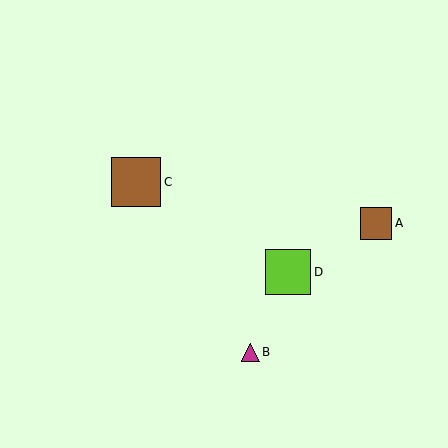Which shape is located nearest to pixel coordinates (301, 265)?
The lime square (labeled D) at (288, 272) is nearest to that location.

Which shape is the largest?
The brown square (labeled C) is the largest.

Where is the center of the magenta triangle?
The center of the magenta triangle is at (250, 352).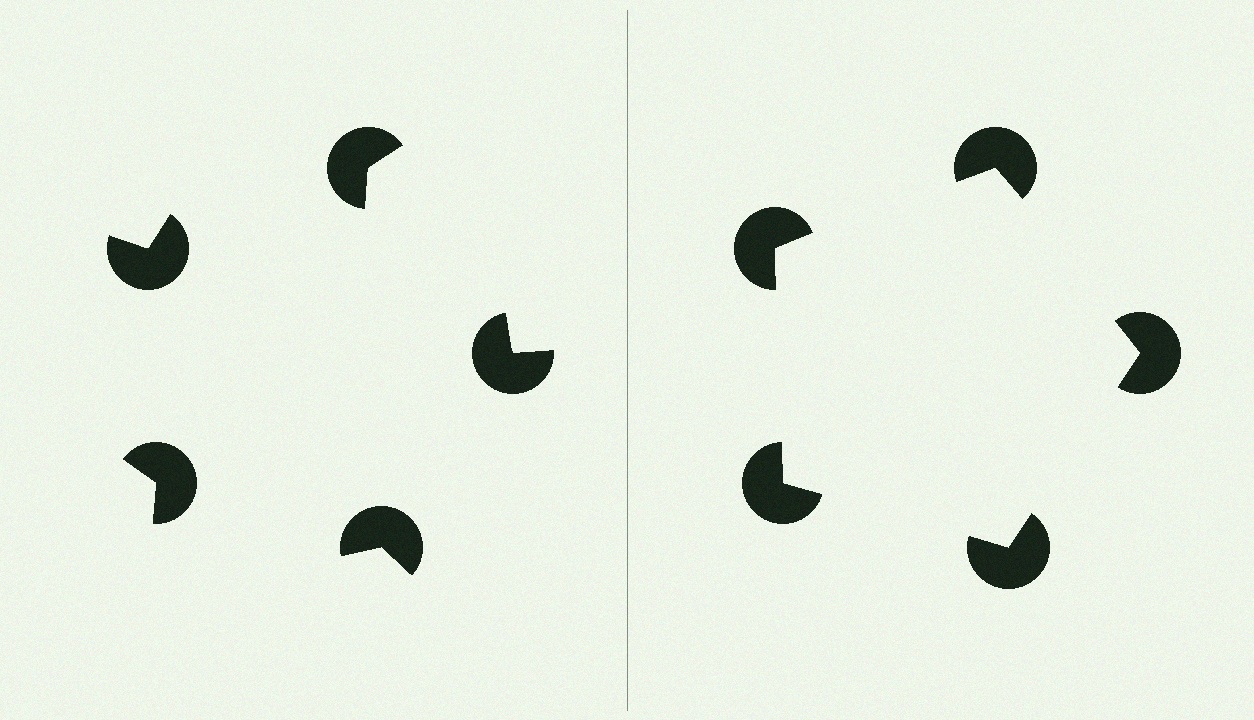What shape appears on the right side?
An illusory pentagon.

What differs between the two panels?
The pac-man discs are positioned identically on both sides; only the wedge orientations differ. On the right they align to a pentagon; on the left they are misaligned.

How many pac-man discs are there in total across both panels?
10 — 5 on each side.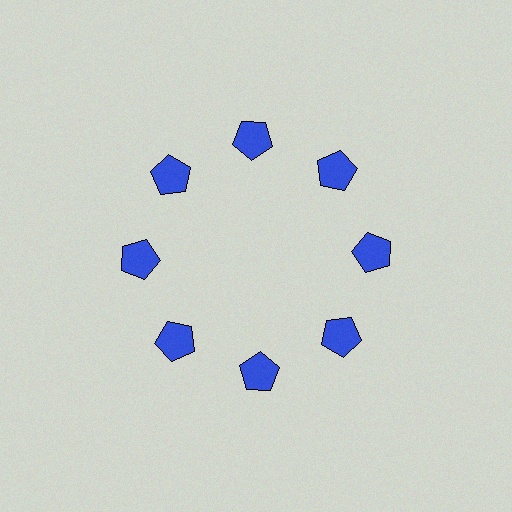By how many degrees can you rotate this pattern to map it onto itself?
The pattern maps onto itself every 45 degrees of rotation.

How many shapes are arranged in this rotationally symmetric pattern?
There are 8 shapes, arranged in 8 groups of 1.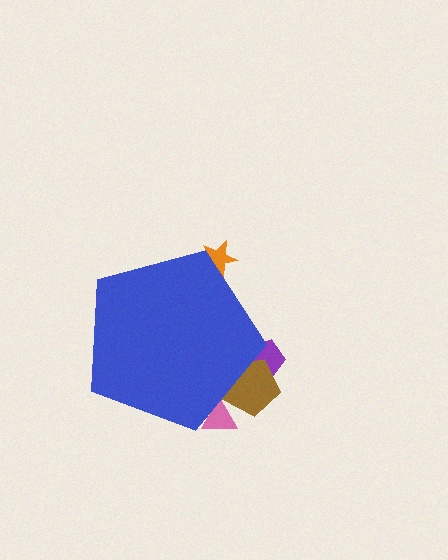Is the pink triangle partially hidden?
Yes, the pink triangle is partially hidden behind the blue pentagon.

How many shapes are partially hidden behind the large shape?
4 shapes are partially hidden.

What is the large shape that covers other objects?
A blue pentagon.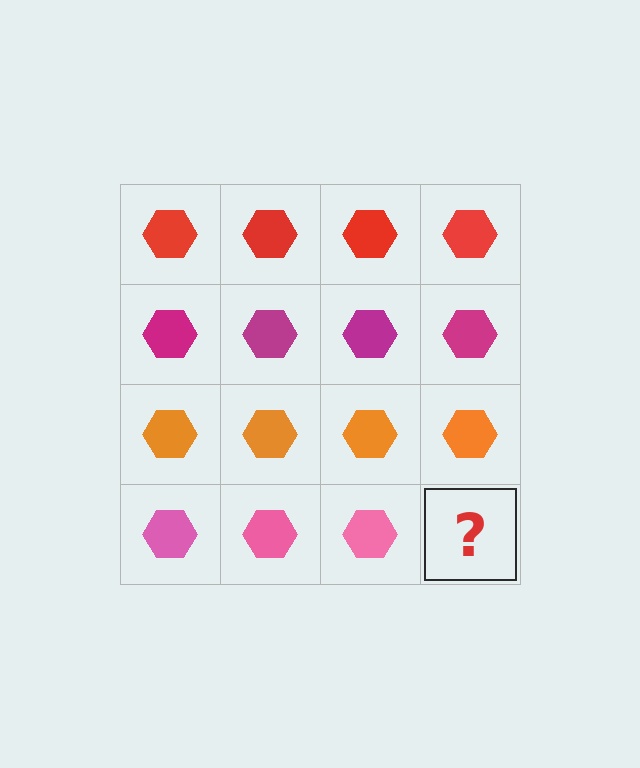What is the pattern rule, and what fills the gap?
The rule is that each row has a consistent color. The gap should be filled with a pink hexagon.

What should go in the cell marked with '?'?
The missing cell should contain a pink hexagon.